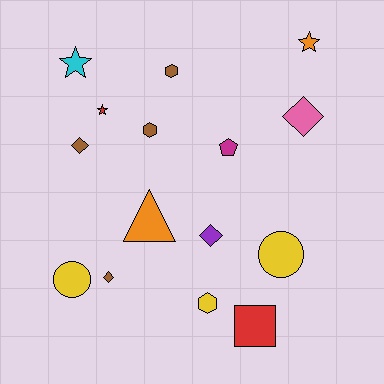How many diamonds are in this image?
There are 4 diamonds.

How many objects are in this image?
There are 15 objects.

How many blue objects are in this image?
There are no blue objects.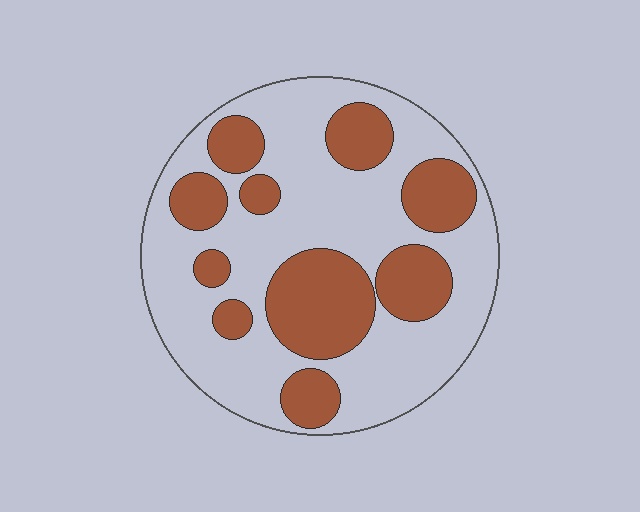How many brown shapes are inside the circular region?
10.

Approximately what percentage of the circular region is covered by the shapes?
Approximately 35%.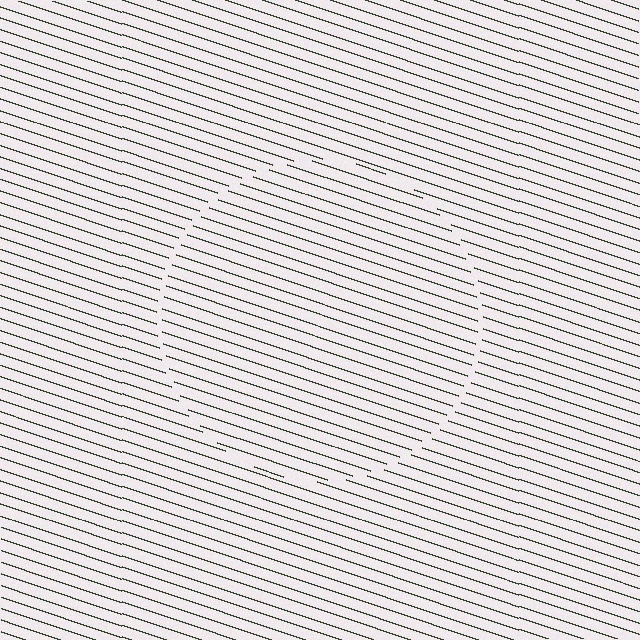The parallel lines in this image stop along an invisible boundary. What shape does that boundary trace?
An illusory circle. The interior of the shape contains the same grating, shifted by half a period — the contour is defined by the phase discontinuity where line-ends from the inner and outer gratings abut.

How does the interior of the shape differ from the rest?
The interior of the shape contains the same grating, shifted by half a period — the contour is defined by the phase discontinuity where line-ends from the inner and outer gratings abut.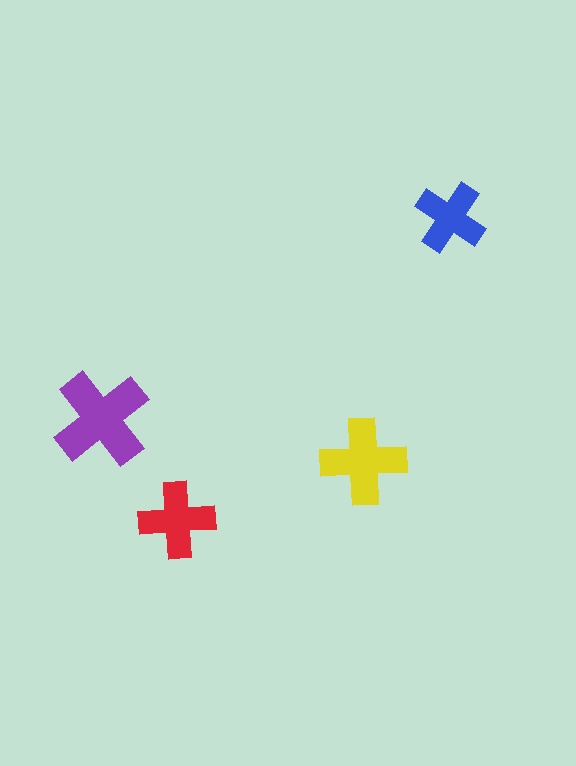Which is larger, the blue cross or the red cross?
The red one.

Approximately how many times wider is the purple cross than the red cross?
About 1.5 times wider.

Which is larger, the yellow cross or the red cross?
The yellow one.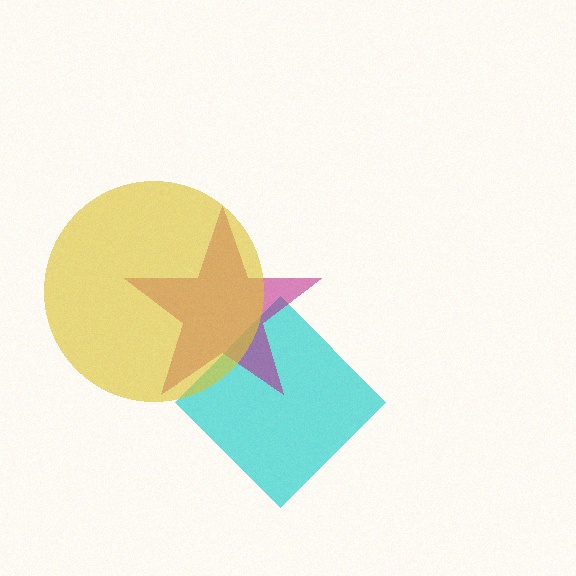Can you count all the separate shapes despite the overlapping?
Yes, there are 3 separate shapes.